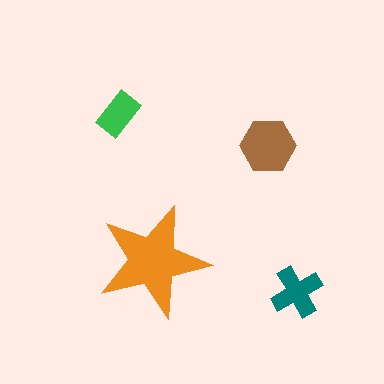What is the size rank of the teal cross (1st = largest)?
3rd.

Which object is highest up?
The green rectangle is topmost.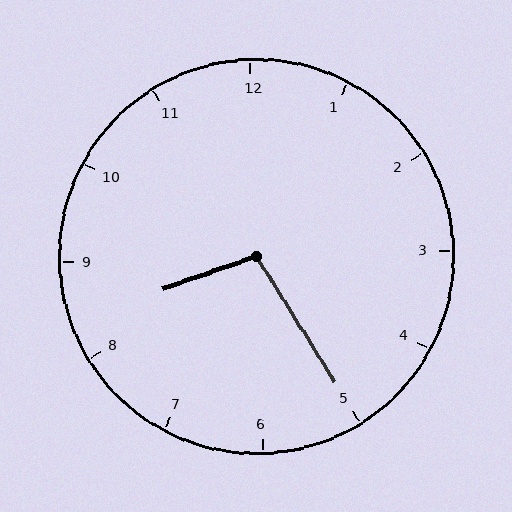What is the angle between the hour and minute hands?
Approximately 102 degrees.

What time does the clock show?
8:25.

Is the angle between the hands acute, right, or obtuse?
It is obtuse.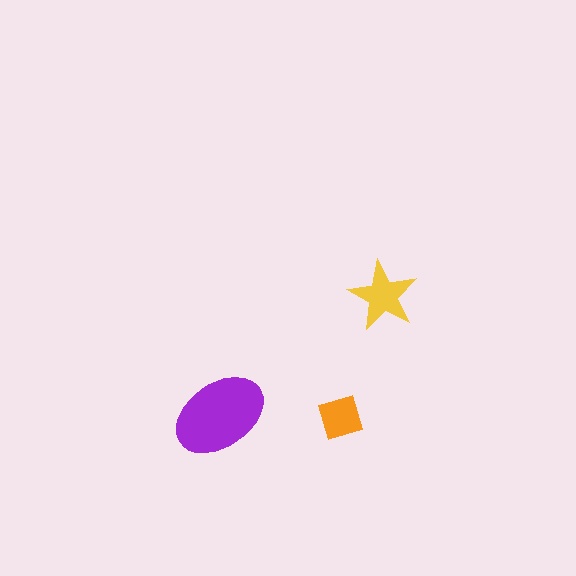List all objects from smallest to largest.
The orange diamond, the yellow star, the purple ellipse.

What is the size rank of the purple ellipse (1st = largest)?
1st.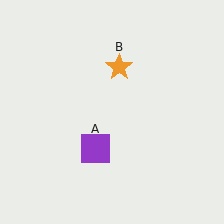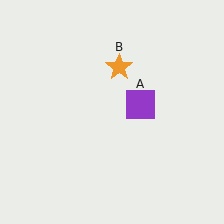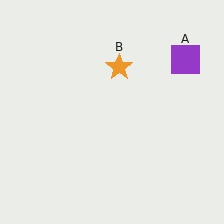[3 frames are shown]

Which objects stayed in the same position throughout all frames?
Orange star (object B) remained stationary.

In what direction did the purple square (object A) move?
The purple square (object A) moved up and to the right.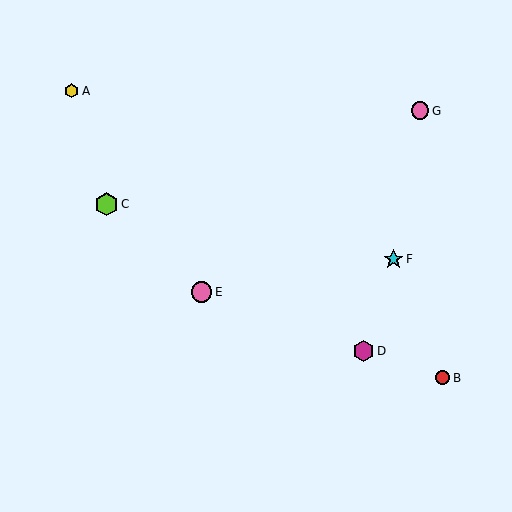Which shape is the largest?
The lime hexagon (labeled C) is the largest.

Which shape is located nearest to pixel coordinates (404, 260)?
The cyan star (labeled F) at (393, 259) is nearest to that location.